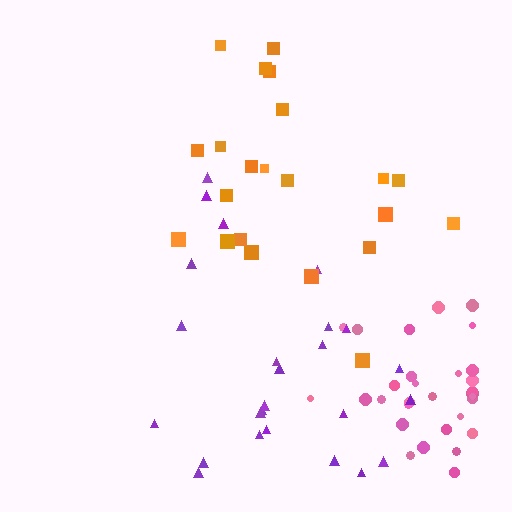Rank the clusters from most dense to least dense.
pink, purple, orange.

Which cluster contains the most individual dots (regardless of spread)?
Pink (30).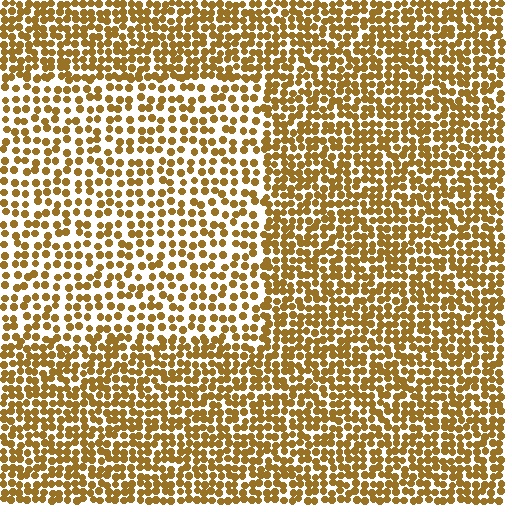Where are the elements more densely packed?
The elements are more densely packed outside the rectangle boundary.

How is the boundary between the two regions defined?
The boundary is defined by a change in element density (approximately 1.7x ratio). All elements are the same color, size, and shape.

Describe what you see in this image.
The image contains small brown elements arranged at two different densities. A rectangle-shaped region is visible where the elements are less densely packed than the surrounding area.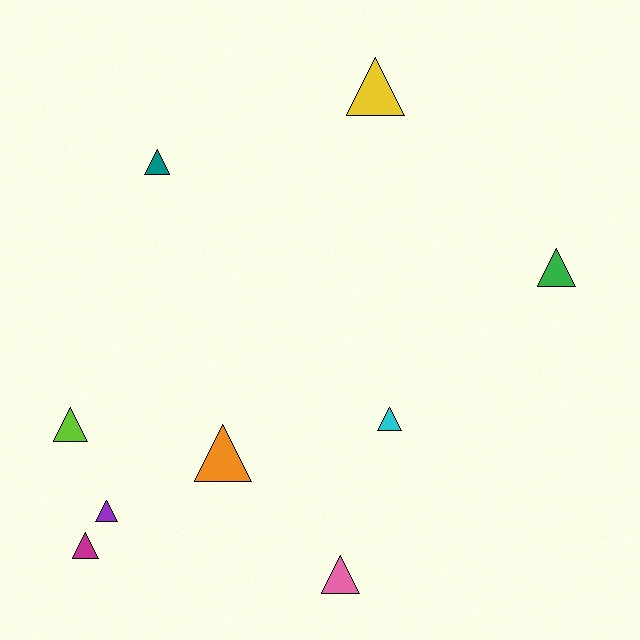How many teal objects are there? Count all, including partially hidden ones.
There is 1 teal object.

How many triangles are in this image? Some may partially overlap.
There are 9 triangles.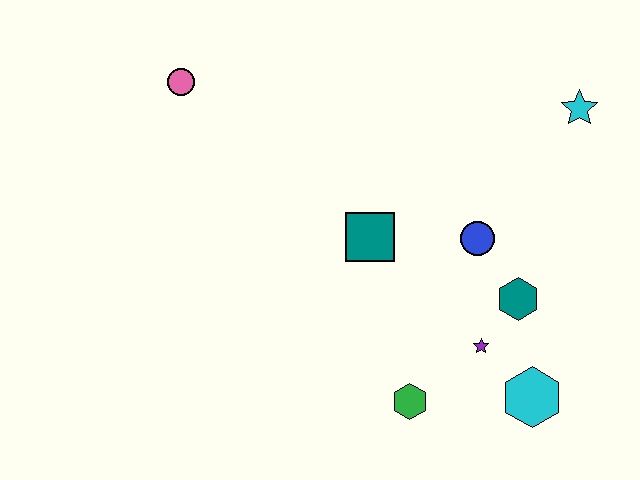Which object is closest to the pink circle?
The teal square is closest to the pink circle.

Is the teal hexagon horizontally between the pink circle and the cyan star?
Yes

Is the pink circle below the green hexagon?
No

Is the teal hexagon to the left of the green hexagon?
No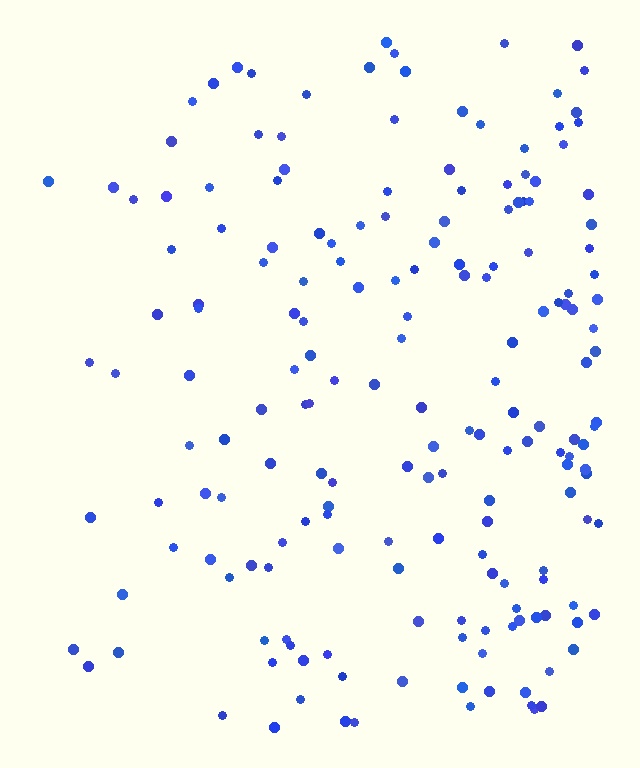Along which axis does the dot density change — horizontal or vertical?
Horizontal.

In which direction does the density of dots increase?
From left to right, with the right side densest.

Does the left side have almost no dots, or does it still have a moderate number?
Still a moderate number, just noticeably fewer than the right.